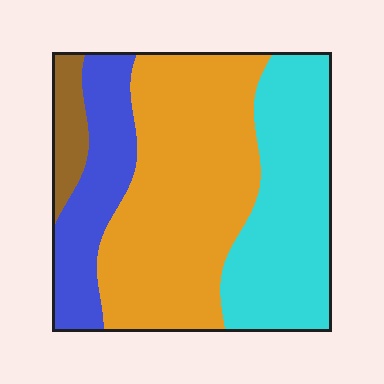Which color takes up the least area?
Brown, at roughly 5%.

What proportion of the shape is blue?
Blue takes up about one sixth (1/6) of the shape.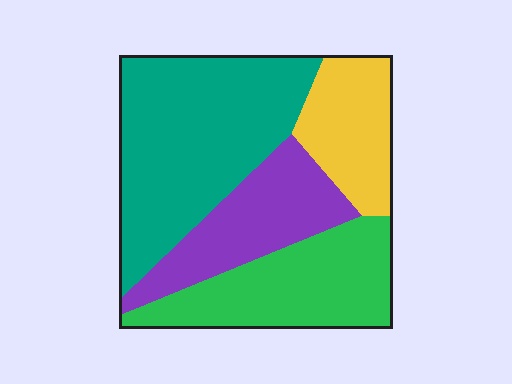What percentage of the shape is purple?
Purple takes up about one fifth (1/5) of the shape.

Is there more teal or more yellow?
Teal.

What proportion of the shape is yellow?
Yellow covers about 15% of the shape.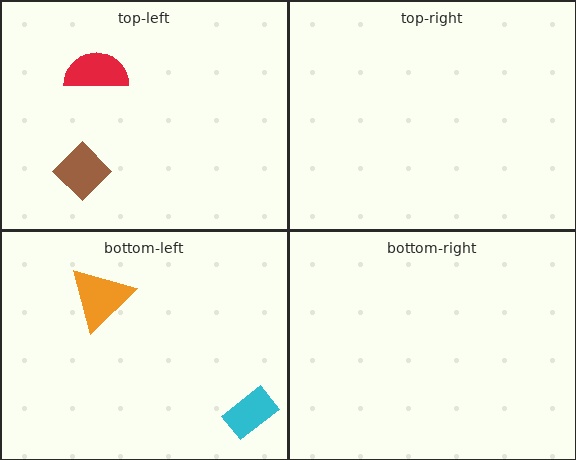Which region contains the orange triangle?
The bottom-left region.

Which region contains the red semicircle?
The top-left region.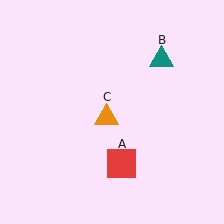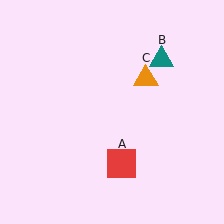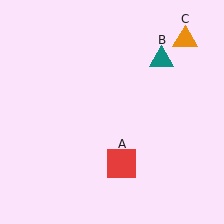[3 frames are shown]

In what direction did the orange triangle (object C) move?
The orange triangle (object C) moved up and to the right.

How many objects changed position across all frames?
1 object changed position: orange triangle (object C).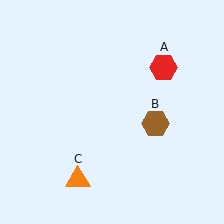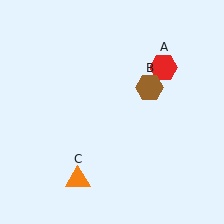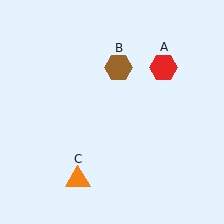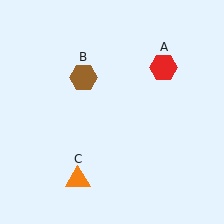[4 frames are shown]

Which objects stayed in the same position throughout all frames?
Red hexagon (object A) and orange triangle (object C) remained stationary.